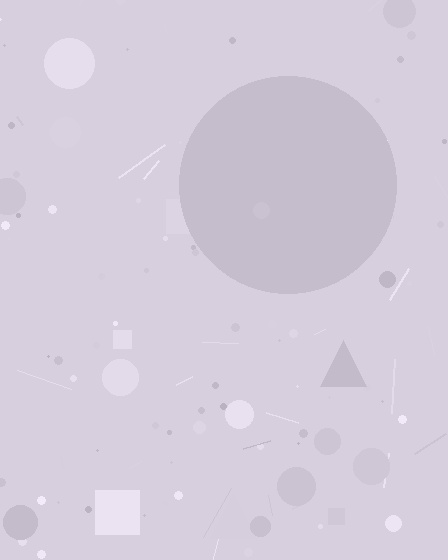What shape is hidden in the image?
A circle is hidden in the image.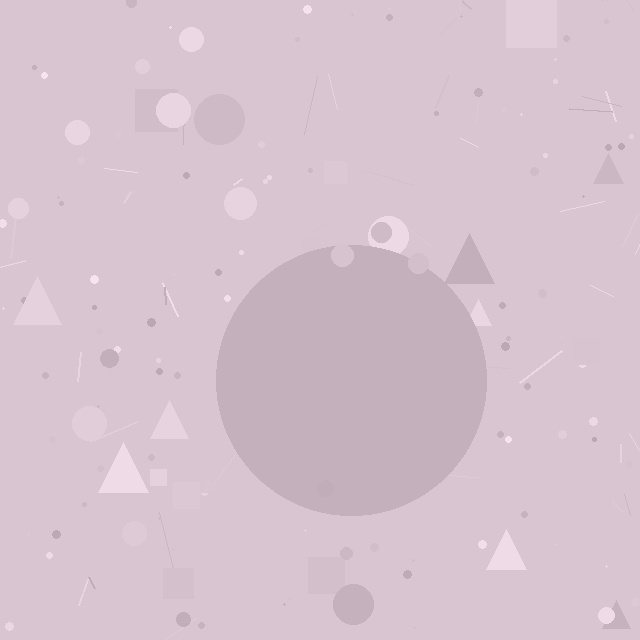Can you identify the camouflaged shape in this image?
The camouflaged shape is a circle.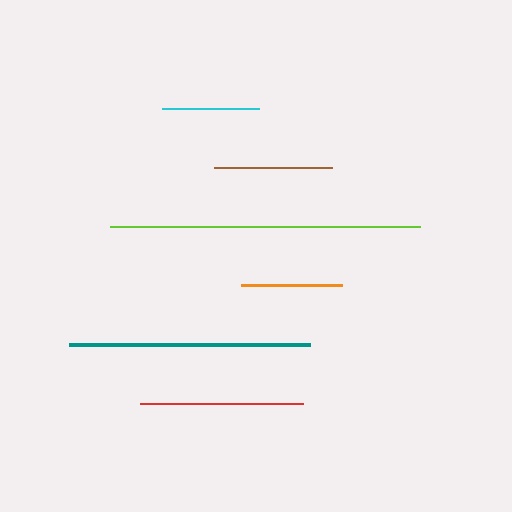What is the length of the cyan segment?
The cyan segment is approximately 97 pixels long.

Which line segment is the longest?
The lime line is the longest at approximately 310 pixels.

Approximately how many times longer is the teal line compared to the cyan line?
The teal line is approximately 2.5 times the length of the cyan line.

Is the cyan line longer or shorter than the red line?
The red line is longer than the cyan line.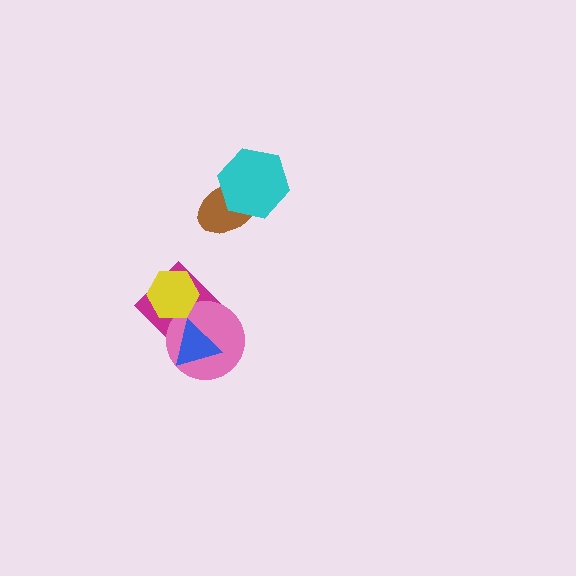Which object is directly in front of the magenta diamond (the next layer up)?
The pink circle is directly in front of the magenta diamond.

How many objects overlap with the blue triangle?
2 objects overlap with the blue triangle.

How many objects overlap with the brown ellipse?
1 object overlaps with the brown ellipse.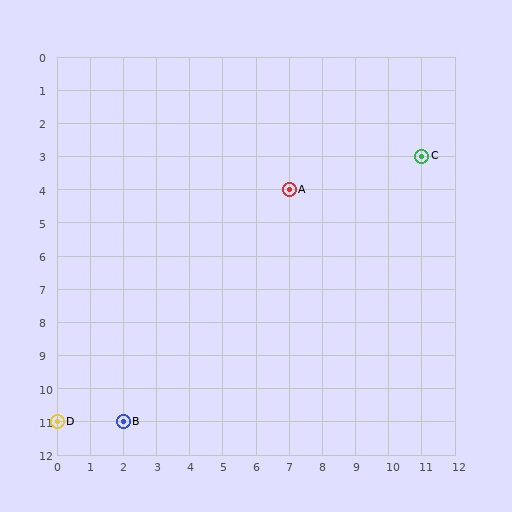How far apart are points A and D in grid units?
Points A and D are 7 columns and 7 rows apart (about 9.9 grid units diagonally).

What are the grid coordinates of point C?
Point C is at grid coordinates (11, 3).